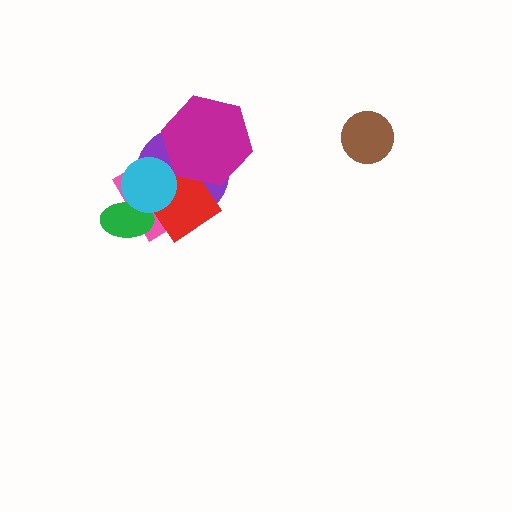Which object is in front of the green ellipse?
The cyan circle is in front of the green ellipse.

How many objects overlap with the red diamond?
5 objects overlap with the red diamond.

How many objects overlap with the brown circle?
0 objects overlap with the brown circle.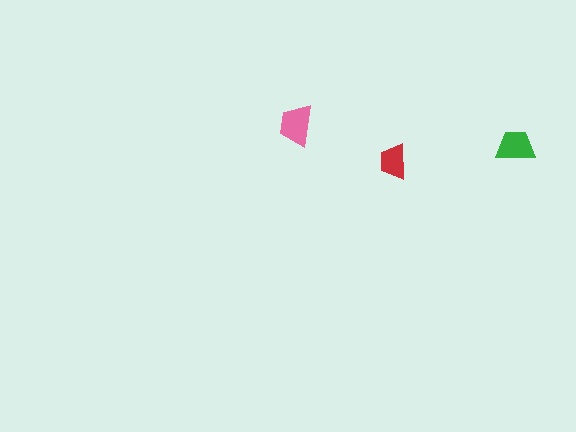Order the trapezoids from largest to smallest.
the pink one, the green one, the red one.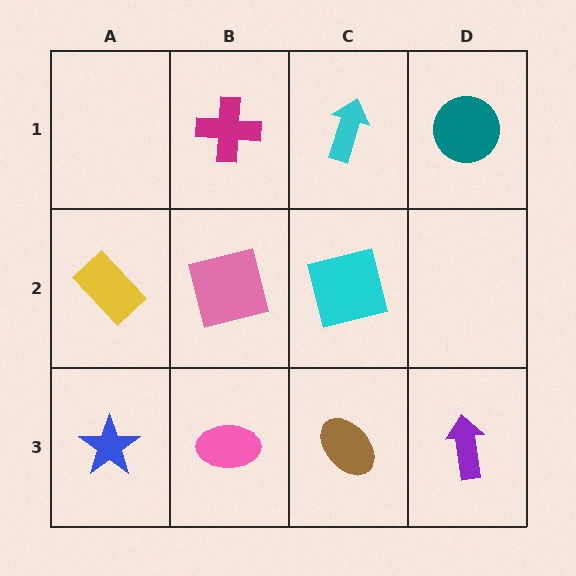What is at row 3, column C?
A brown ellipse.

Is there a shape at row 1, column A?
No, that cell is empty.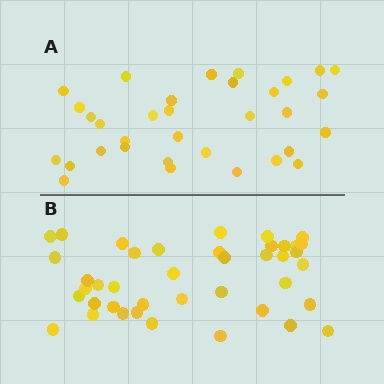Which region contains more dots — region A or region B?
Region B (the bottom region) has more dots.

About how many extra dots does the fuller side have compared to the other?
Region B has roughly 8 or so more dots than region A.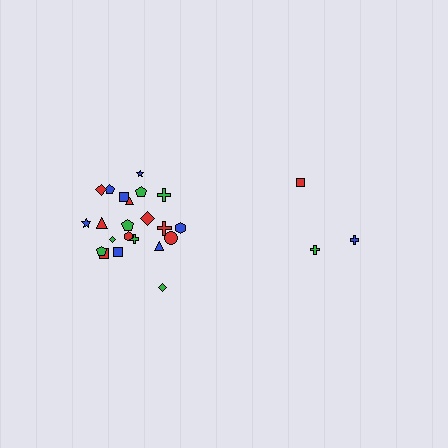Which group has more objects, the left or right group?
The left group.